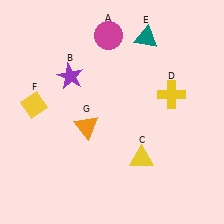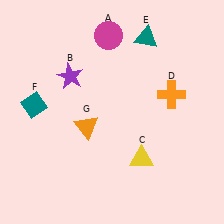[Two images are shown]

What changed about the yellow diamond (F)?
In Image 1, F is yellow. In Image 2, it changed to teal.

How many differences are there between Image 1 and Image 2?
There are 2 differences between the two images.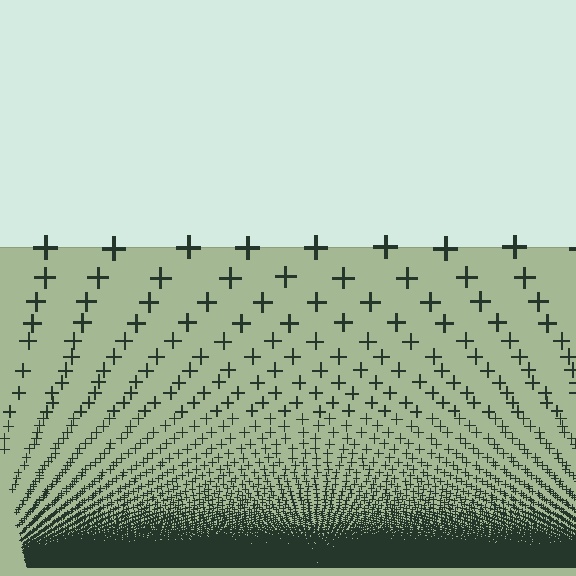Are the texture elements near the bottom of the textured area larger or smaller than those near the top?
Smaller. The gradient is inverted — elements near the bottom are smaller and denser.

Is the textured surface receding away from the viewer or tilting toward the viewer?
The surface appears to tilt toward the viewer. Texture elements get larger and sparser toward the top.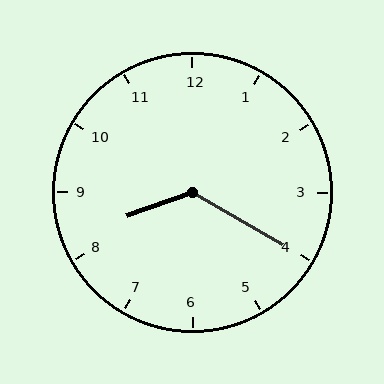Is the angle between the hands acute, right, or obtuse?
It is obtuse.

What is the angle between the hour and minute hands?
Approximately 130 degrees.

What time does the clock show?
8:20.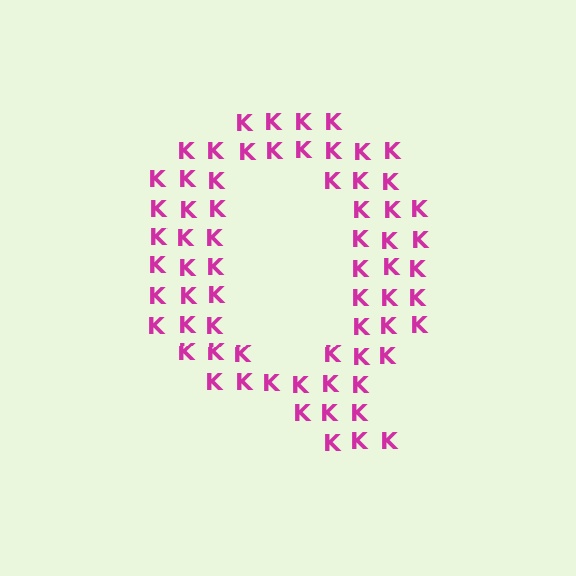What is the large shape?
The large shape is the letter Q.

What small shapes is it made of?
It is made of small letter K's.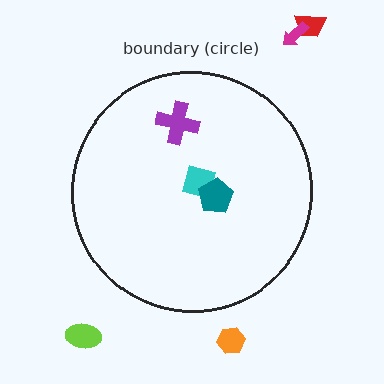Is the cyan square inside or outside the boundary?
Inside.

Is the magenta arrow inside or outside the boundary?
Outside.